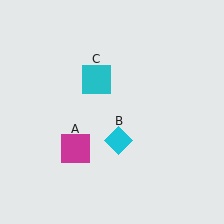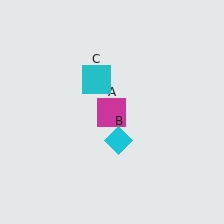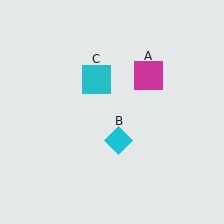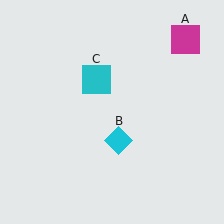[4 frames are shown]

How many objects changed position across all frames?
1 object changed position: magenta square (object A).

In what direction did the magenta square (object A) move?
The magenta square (object A) moved up and to the right.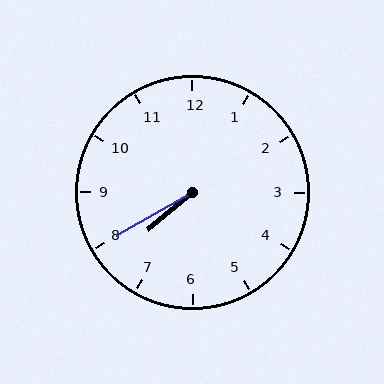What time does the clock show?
7:40.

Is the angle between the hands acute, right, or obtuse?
It is acute.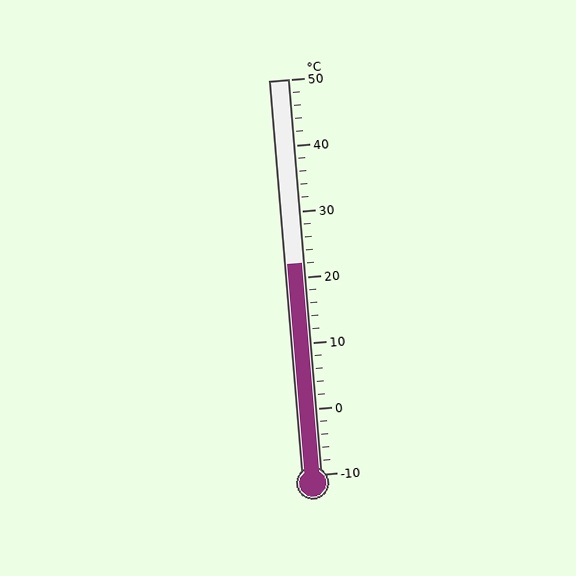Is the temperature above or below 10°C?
The temperature is above 10°C.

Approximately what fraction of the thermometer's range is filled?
The thermometer is filled to approximately 55% of its range.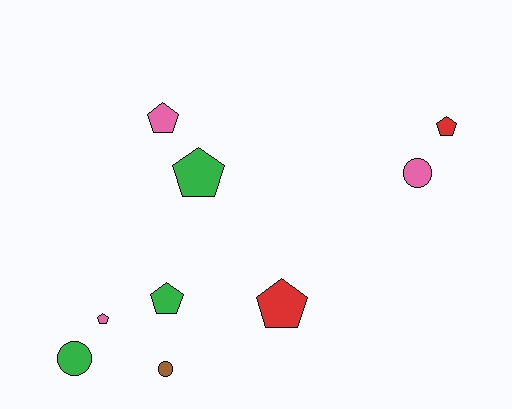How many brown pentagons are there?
There are no brown pentagons.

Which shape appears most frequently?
Pentagon, with 6 objects.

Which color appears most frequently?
Pink, with 3 objects.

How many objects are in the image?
There are 9 objects.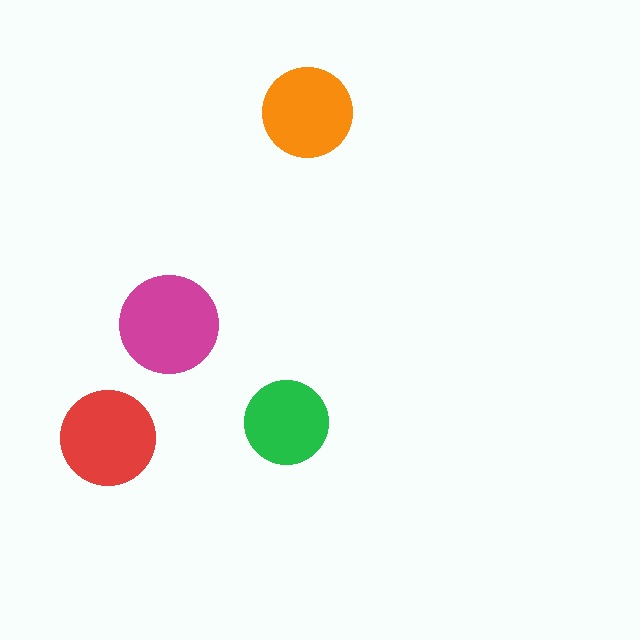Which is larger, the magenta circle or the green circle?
The magenta one.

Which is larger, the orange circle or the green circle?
The orange one.